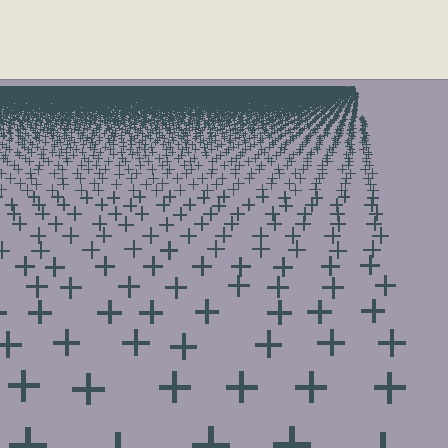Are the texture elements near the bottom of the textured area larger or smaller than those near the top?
Larger. Near the bottom, elements are closer to the viewer and appear at a bigger on-screen size.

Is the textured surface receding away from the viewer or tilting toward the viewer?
The surface is receding away from the viewer. Texture elements get smaller and denser toward the top.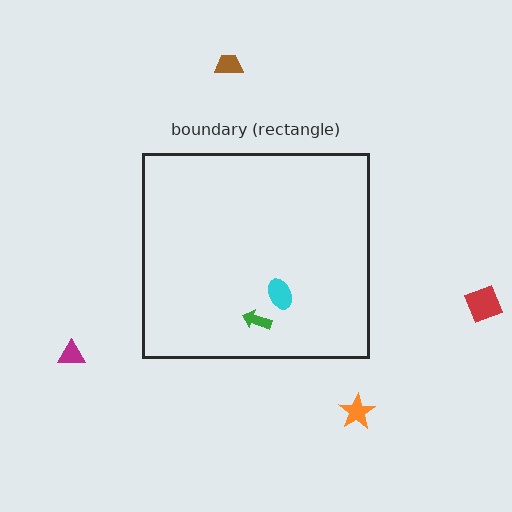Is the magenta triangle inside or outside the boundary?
Outside.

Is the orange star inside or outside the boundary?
Outside.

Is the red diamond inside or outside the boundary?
Outside.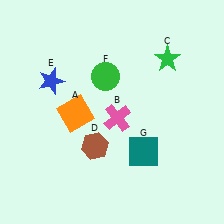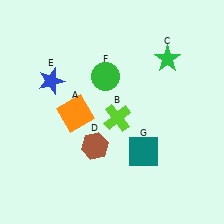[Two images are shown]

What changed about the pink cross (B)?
In Image 1, B is pink. In Image 2, it changed to lime.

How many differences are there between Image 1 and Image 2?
There is 1 difference between the two images.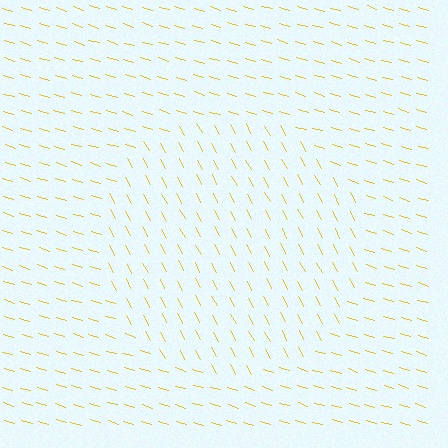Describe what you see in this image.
The image is filled with small yellow line segments. A circle region in the image has lines oriented differently from the surrounding lines, creating a visible texture boundary.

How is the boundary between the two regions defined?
The boundary is defined purely by a change in line orientation (approximately 45 degrees difference). All lines are the same color and thickness.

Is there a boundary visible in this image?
Yes, there is a texture boundary formed by a change in line orientation.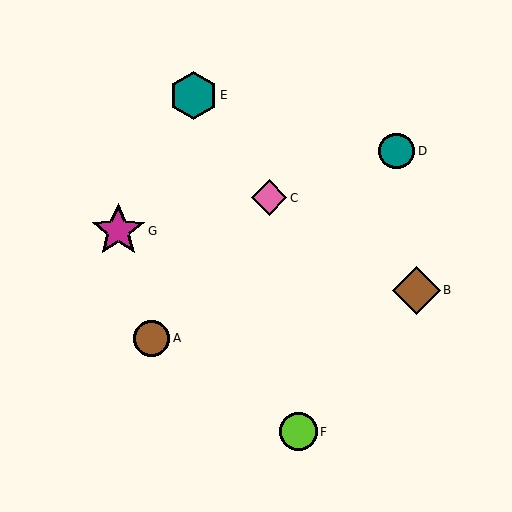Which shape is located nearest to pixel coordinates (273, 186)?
The pink diamond (labeled C) at (269, 198) is nearest to that location.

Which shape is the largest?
The magenta star (labeled G) is the largest.